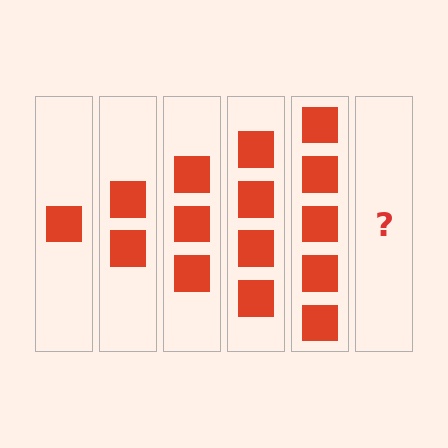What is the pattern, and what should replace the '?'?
The pattern is that each step adds one more square. The '?' should be 6 squares.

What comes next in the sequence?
The next element should be 6 squares.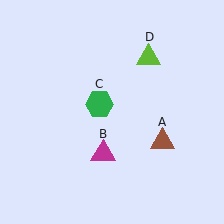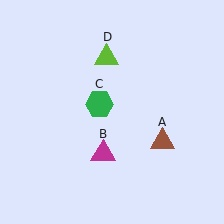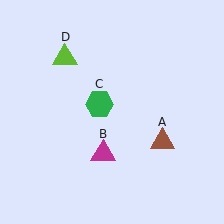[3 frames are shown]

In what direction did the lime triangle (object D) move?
The lime triangle (object D) moved left.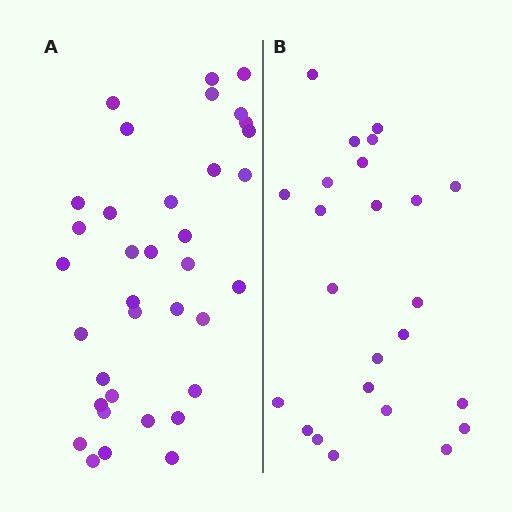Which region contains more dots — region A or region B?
Region A (the left region) has more dots.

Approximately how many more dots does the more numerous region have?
Region A has roughly 12 or so more dots than region B.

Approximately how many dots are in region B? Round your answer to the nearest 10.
About 20 dots. (The exact count is 24, which rounds to 20.)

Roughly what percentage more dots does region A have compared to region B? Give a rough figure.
About 50% more.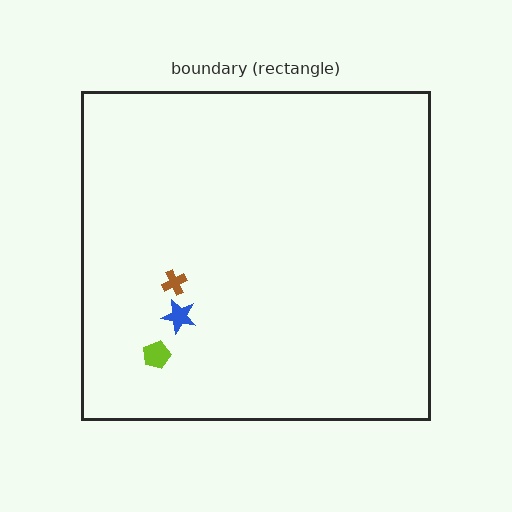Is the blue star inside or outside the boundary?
Inside.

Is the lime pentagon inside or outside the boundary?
Inside.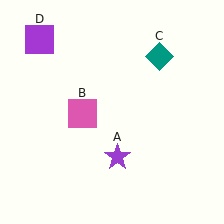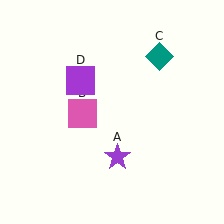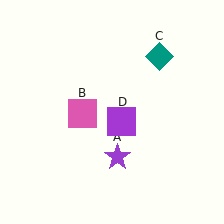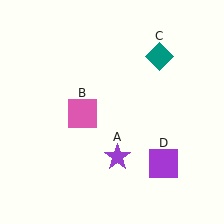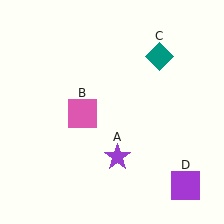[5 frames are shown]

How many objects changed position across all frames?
1 object changed position: purple square (object D).